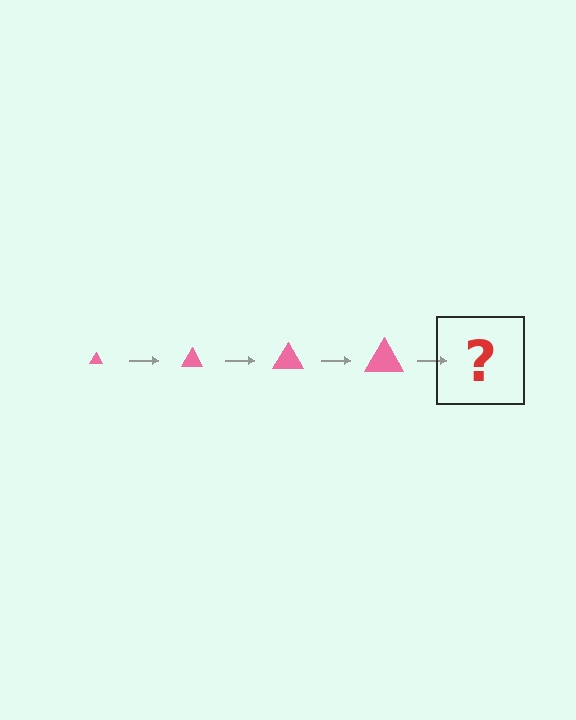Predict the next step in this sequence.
The next step is a pink triangle, larger than the previous one.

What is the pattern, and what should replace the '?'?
The pattern is that the triangle gets progressively larger each step. The '?' should be a pink triangle, larger than the previous one.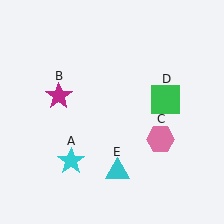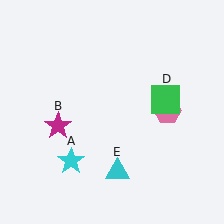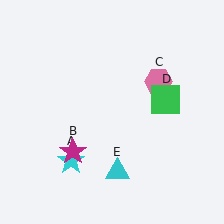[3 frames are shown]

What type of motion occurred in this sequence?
The magenta star (object B), pink hexagon (object C) rotated counterclockwise around the center of the scene.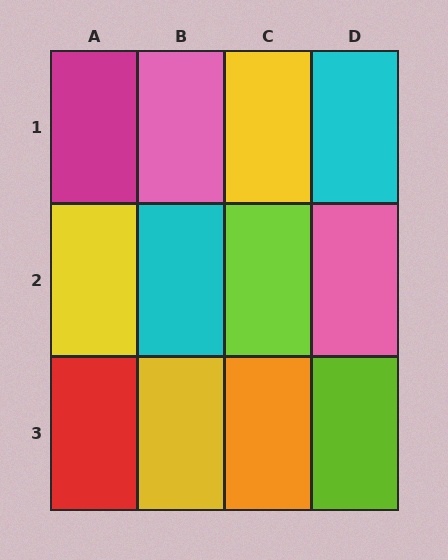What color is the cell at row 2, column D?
Pink.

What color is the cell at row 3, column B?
Yellow.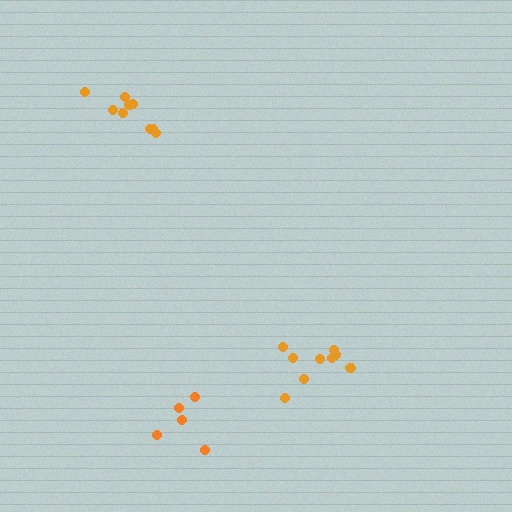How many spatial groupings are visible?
There are 3 spatial groupings.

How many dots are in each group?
Group 1: 9 dots, Group 2: 9 dots, Group 3: 5 dots (23 total).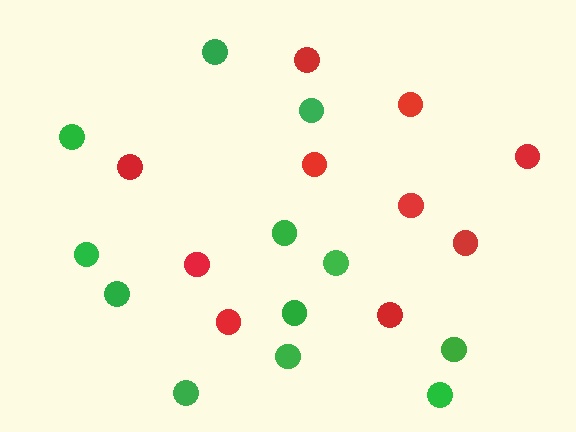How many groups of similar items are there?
There are 2 groups: one group of red circles (10) and one group of green circles (12).